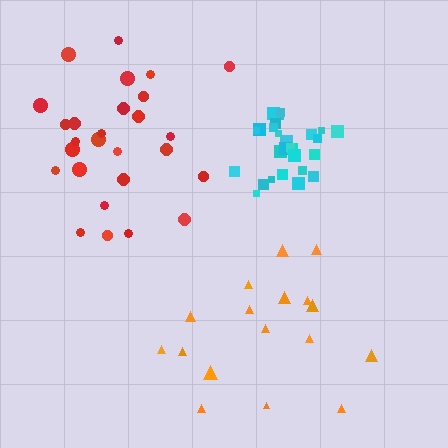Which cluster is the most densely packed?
Cyan.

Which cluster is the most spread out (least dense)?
Orange.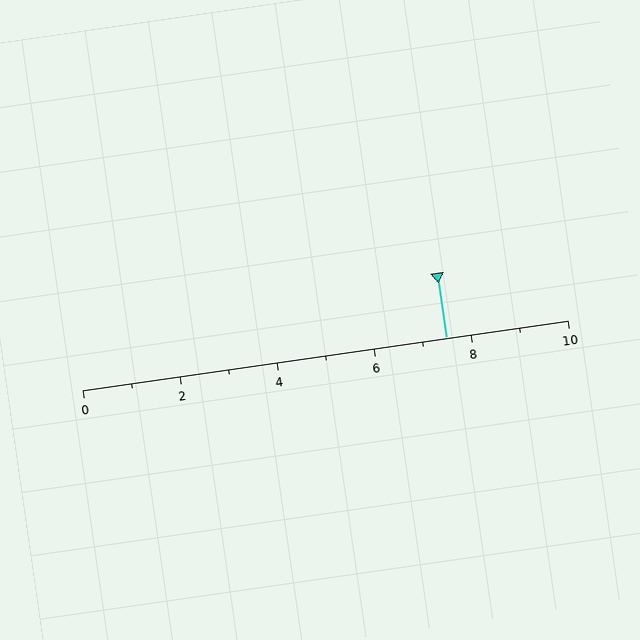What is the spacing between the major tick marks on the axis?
The major ticks are spaced 2 apart.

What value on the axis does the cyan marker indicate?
The marker indicates approximately 7.5.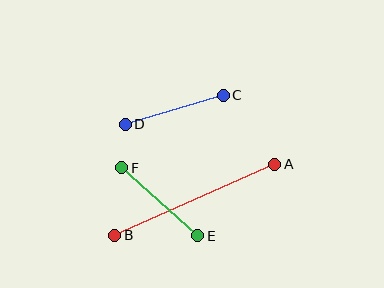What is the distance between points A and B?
The distance is approximately 175 pixels.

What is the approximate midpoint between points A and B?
The midpoint is at approximately (195, 200) pixels.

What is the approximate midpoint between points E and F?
The midpoint is at approximately (160, 202) pixels.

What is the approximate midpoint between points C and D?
The midpoint is at approximately (174, 110) pixels.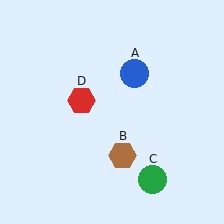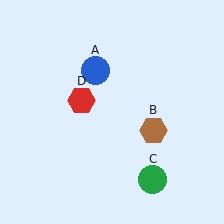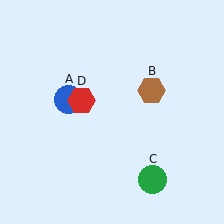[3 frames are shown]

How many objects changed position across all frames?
2 objects changed position: blue circle (object A), brown hexagon (object B).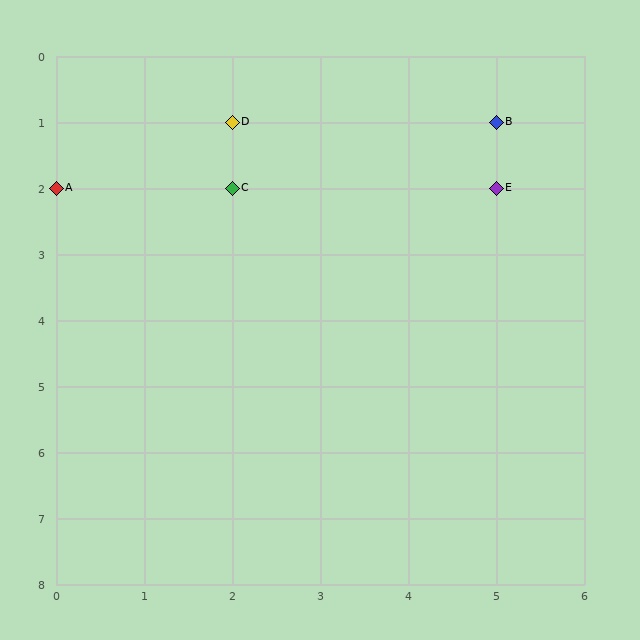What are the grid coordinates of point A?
Point A is at grid coordinates (0, 2).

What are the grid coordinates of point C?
Point C is at grid coordinates (2, 2).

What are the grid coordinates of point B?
Point B is at grid coordinates (5, 1).